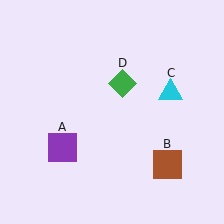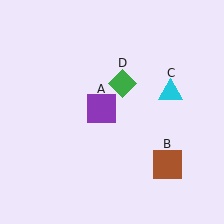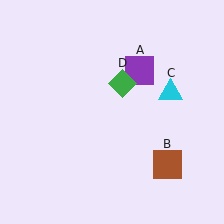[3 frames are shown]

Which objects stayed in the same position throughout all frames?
Brown square (object B) and cyan triangle (object C) and green diamond (object D) remained stationary.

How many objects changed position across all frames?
1 object changed position: purple square (object A).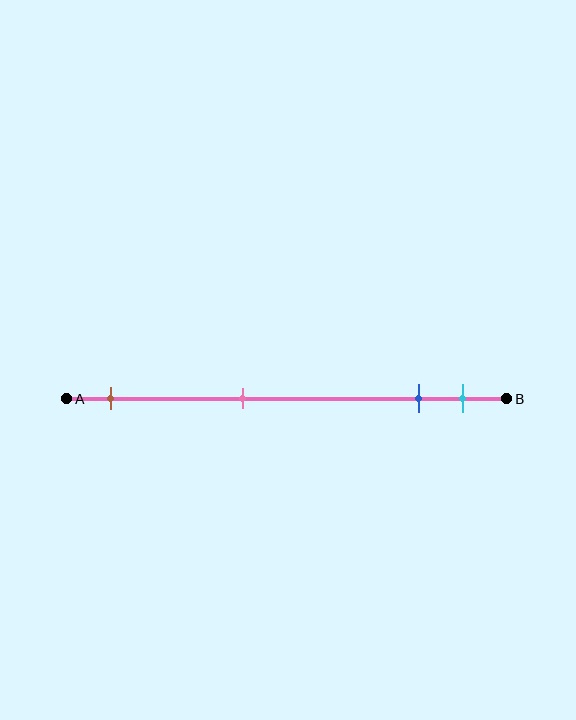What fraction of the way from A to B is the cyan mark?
The cyan mark is approximately 90% (0.9) of the way from A to B.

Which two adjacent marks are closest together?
The blue and cyan marks are the closest adjacent pair.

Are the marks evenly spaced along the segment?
No, the marks are not evenly spaced.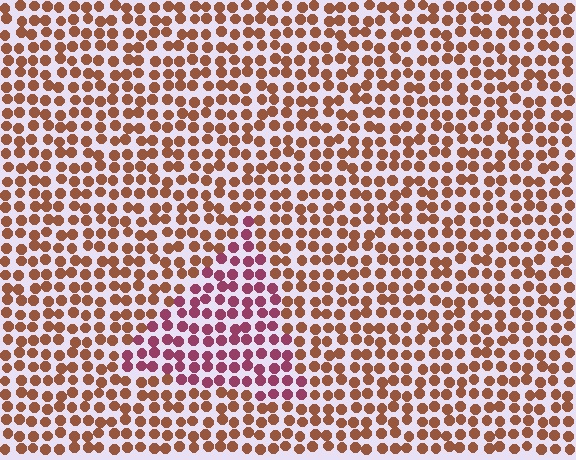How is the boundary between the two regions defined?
The boundary is defined purely by a slight shift in hue (about 44 degrees). Spacing, size, and orientation are identical on both sides.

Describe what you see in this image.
The image is filled with small brown elements in a uniform arrangement. A triangle-shaped region is visible where the elements are tinted to a slightly different hue, forming a subtle color boundary.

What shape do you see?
I see a triangle.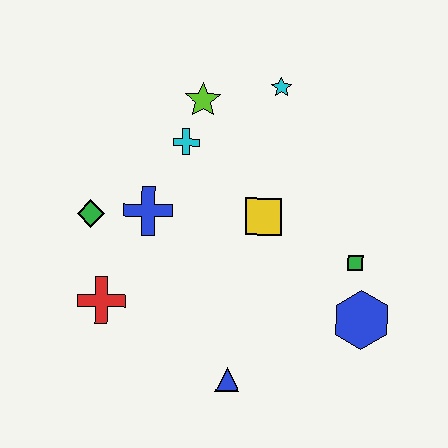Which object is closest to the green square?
The blue hexagon is closest to the green square.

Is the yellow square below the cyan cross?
Yes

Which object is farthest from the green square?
The green diamond is farthest from the green square.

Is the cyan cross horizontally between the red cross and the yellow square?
Yes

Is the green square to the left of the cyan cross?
No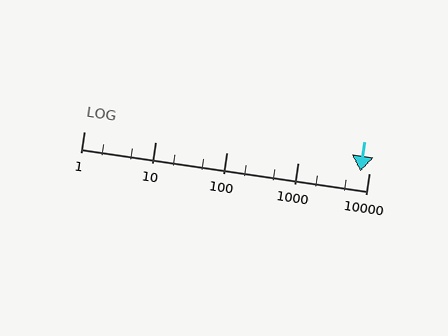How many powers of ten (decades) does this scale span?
The scale spans 4 decades, from 1 to 10000.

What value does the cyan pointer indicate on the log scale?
The pointer indicates approximately 7700.